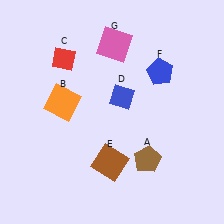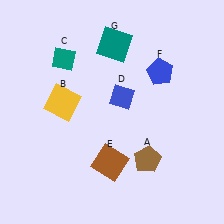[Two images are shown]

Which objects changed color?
B changed from orange to yellow. C changed from red to teal. G changed from pink to teal.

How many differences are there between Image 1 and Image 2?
There are 3 differences between the two images.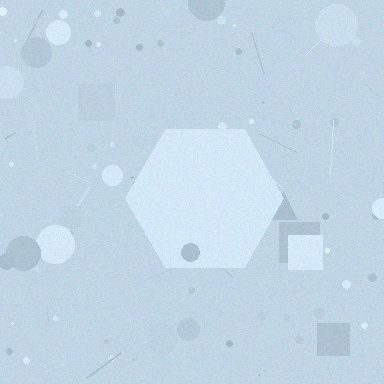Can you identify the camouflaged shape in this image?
The camouflaged shape is a hexagon.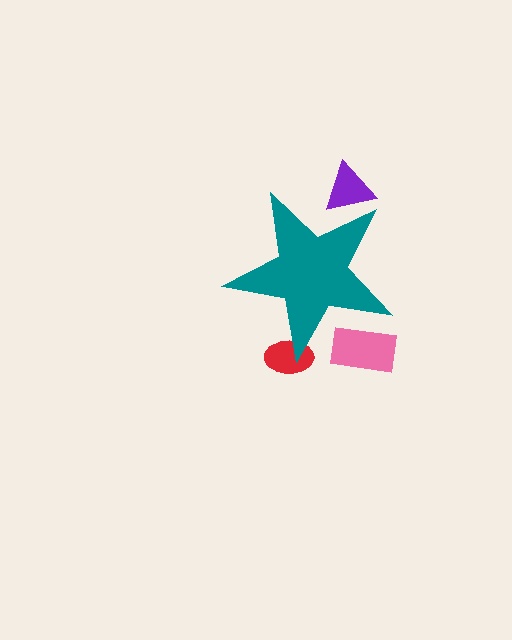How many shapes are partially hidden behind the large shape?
3 shapes are partially hidden.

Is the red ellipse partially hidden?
Yes, the red ellipse is partially hidden behind the teal star.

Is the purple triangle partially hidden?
Yes, the purple triangle is partially hidden behind the teal star.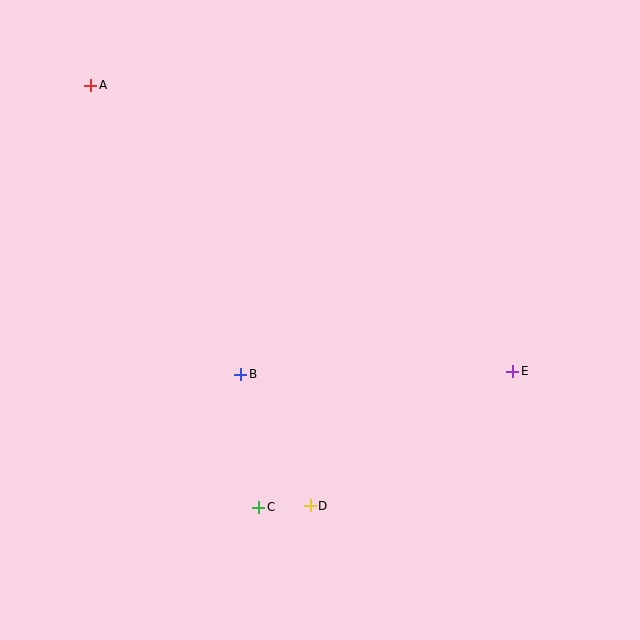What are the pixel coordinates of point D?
Point D is at (310, 506).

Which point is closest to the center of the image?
Point B at (241, 374) is closest to the center.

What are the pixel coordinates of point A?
Point A is at (91, 85).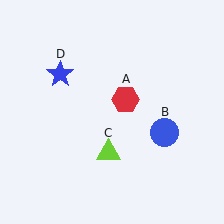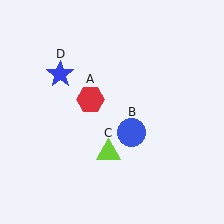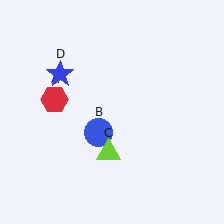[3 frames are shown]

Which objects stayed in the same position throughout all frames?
Lime triangle (object C) and blue star (object D) remained stationary.